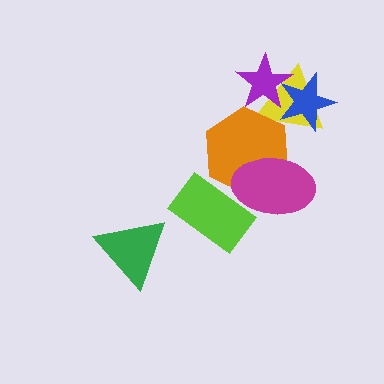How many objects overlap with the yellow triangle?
3 objects overlap with the yellow triangle.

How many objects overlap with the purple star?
2 objects overlap with the purple star.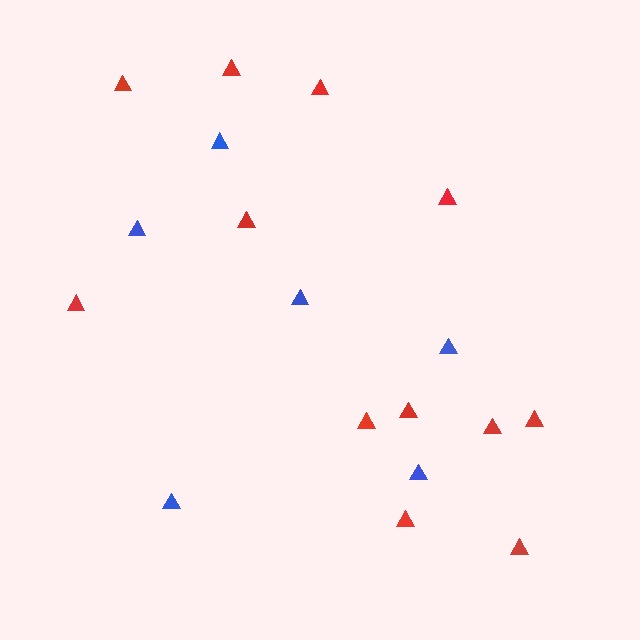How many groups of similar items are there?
There are 2 groups: one group of blue triangles (6) and one group of red triangles (12).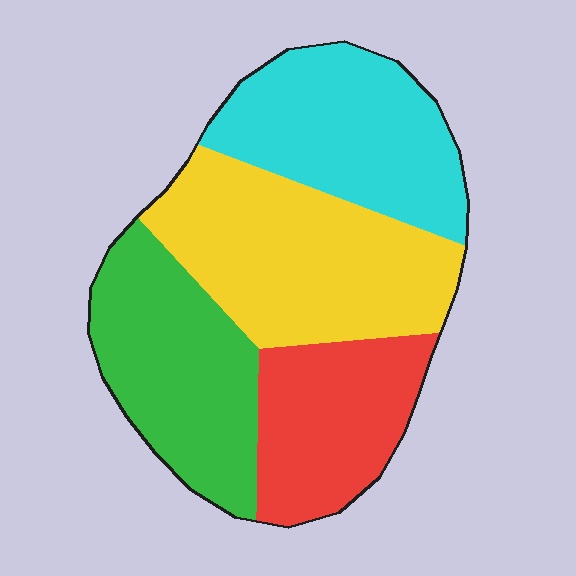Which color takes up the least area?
Red, at roughly 20%.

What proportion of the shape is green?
Green covers 24% of the shape.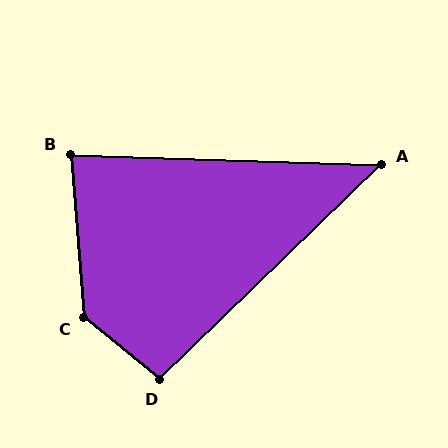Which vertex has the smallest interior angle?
A, at approximately 46 degrees.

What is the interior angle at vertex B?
Approximately 83 degrees (acute).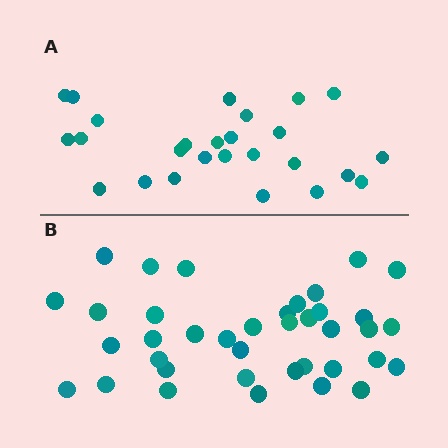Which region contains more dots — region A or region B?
Region B (the bottom region) has more dots.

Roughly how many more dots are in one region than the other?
Region B has roughly 12 or so more dots than region A.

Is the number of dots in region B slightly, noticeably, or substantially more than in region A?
Region B has substantially more. The ratio is roughly 1.5 to 1.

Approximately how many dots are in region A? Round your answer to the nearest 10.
About 30 dots. (The exact count is 26, which rounds to 30.)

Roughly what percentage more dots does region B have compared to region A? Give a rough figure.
About 45% more.